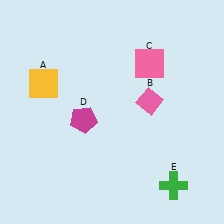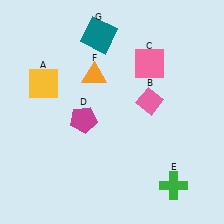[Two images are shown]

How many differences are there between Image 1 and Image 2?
There are 2 differences between the two images.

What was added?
An orange triangle (F), a teal square (G) were added in Image 2.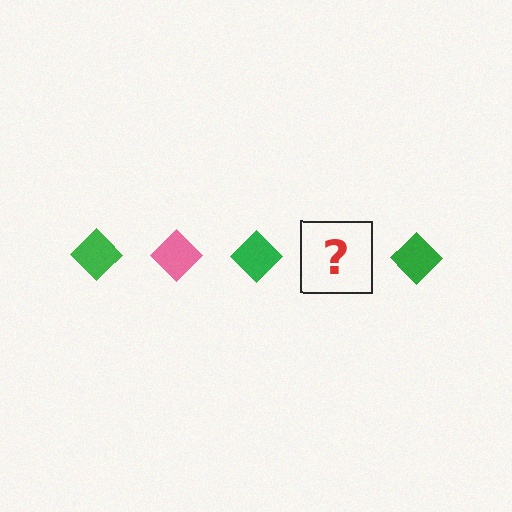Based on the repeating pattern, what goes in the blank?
The blank should be a pink diamond.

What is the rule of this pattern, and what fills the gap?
The rule is that the pattern cycles through green, pink diamonds. The gap should be filled with a pink diamond.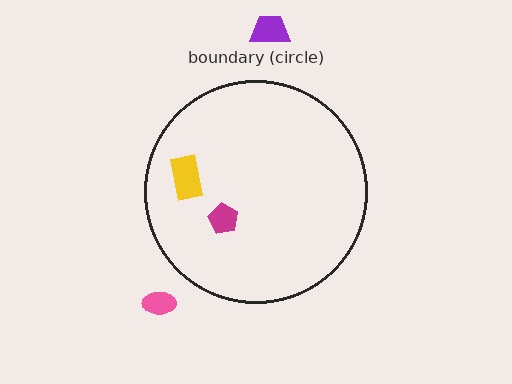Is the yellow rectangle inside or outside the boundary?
Inside.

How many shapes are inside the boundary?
2 inside, 2 outside.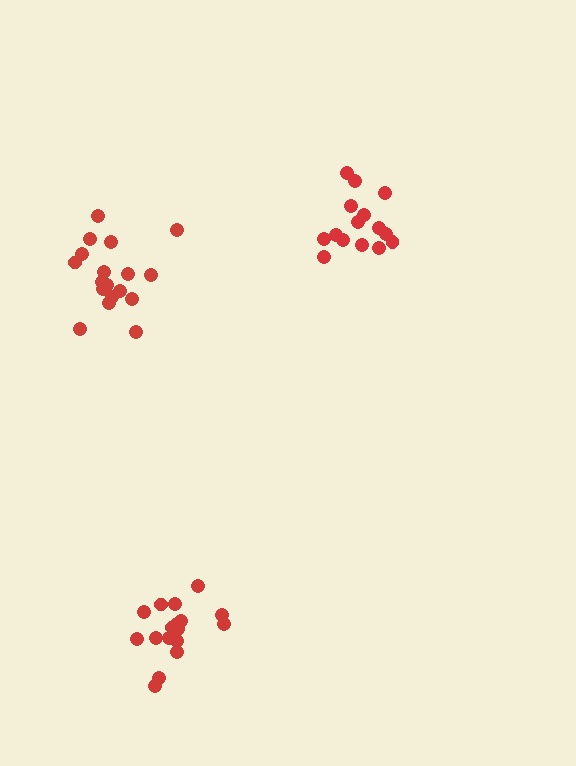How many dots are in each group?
Group 1: 15 dots, Group 2: 18 dots, Group 3: 17 dots (50 total).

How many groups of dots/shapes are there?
There are 3 groups.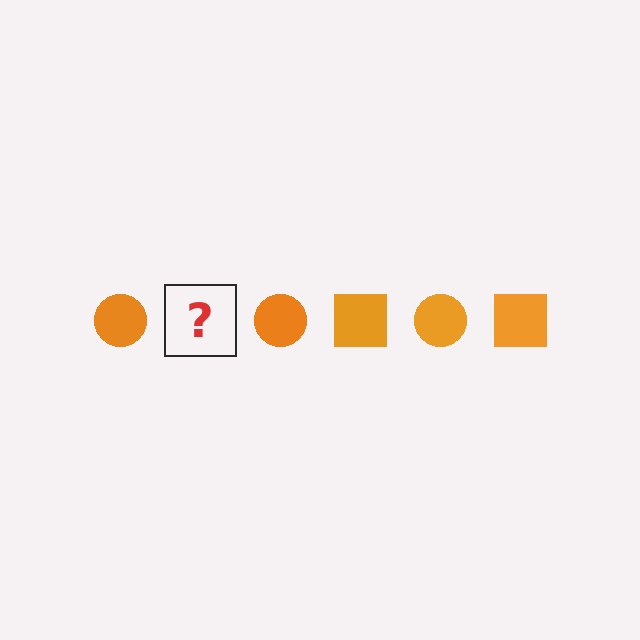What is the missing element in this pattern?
The missing element is an orange square.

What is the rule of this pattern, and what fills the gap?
The rule is that the pattern cycles through circle, square shapes in orange. The gap should be filled with an orange square.